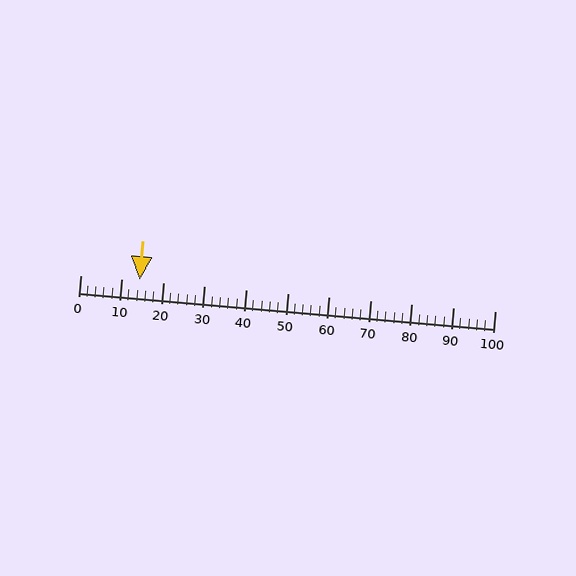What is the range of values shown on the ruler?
The ruler shows values from 0 to 100.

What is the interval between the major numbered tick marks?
The major tick marks are spaced 10 units apart.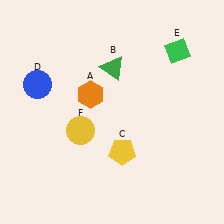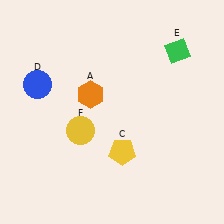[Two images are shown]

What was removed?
The green triangle (B) was removed in Image 2.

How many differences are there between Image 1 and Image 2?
There is 1 difference between the two images.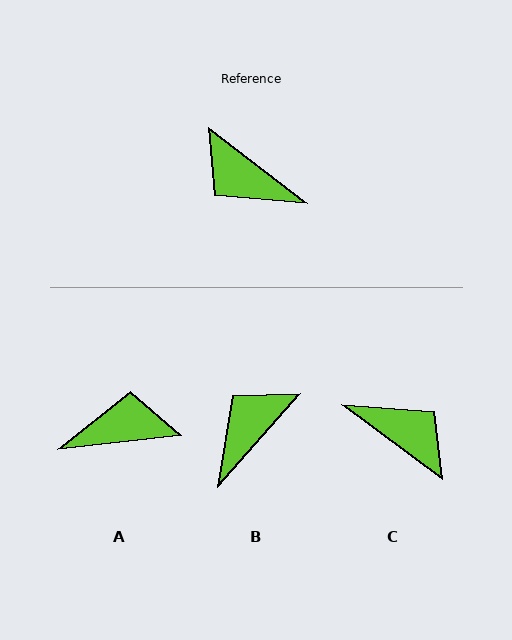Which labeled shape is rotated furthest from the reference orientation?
C, about 179 degrees away.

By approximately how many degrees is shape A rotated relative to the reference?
Approximately 136 degrees clockwise.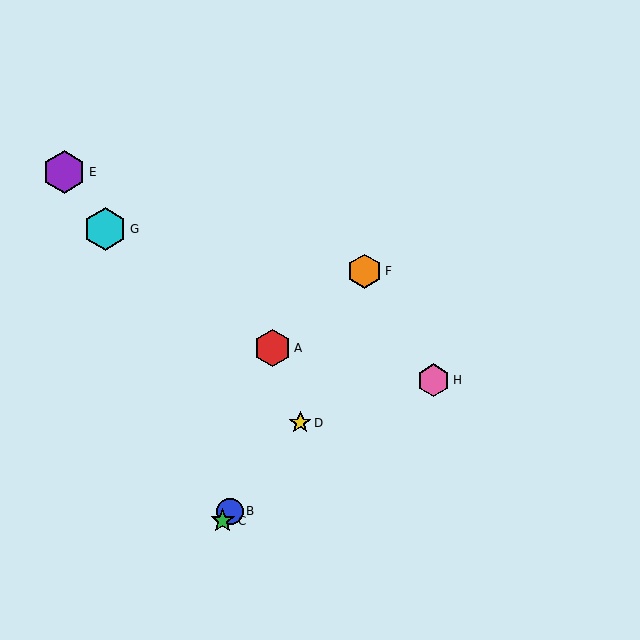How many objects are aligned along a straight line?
3 objects (B, C, D) are aligned along a straight line.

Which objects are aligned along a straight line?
Objects B, C, D are aligned along a straight line.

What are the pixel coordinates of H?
Object H is at (433, 380).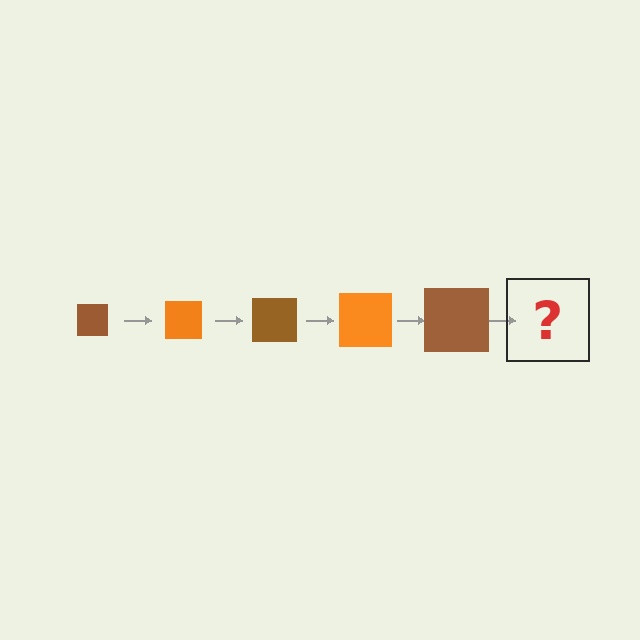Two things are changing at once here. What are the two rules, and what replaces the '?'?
The two rules are that the square grows larger each step and the color cycles through brown and orange. The '?' should be an orange square, larger than the previous one.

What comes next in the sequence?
The next element should be an orange square, larger than the previous one.